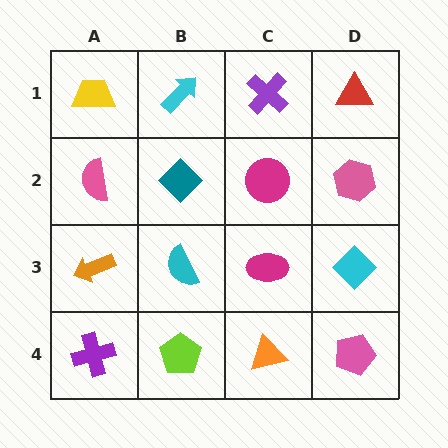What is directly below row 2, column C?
A magenta ellipse.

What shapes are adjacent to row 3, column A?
A pink semicircle (row 2, column A), a purple cross (row 4, column A), a cyan semicircle (row 3, column B).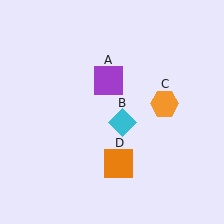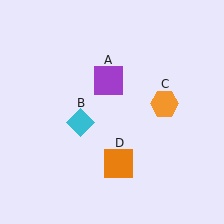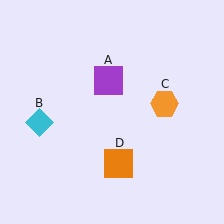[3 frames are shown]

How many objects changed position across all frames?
1 object changed position: cyan diamond (object B).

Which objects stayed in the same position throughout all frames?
Purple square (object A) and orange hexagon (object C) and orange square (object D) remained stationary.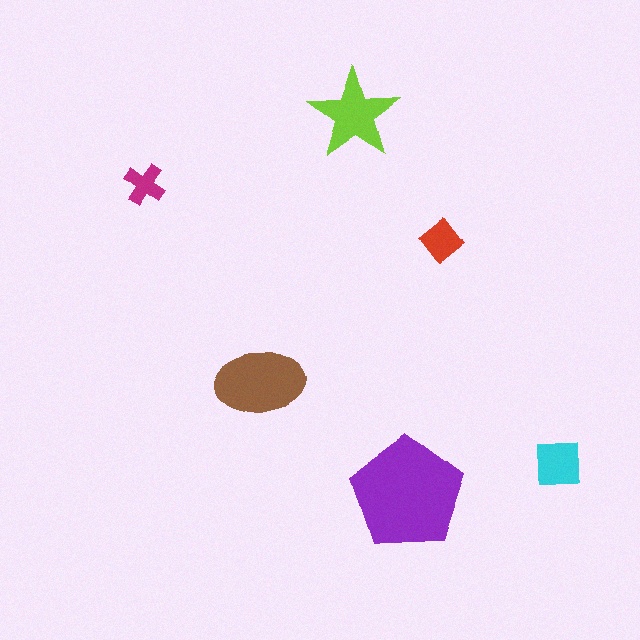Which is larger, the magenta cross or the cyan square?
The cyan square.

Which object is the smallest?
The magenta cross.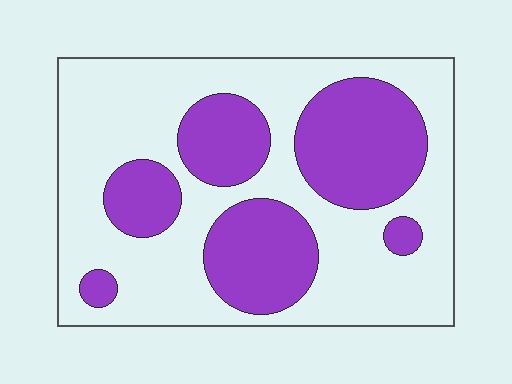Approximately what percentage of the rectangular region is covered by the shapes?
Approximately 35%.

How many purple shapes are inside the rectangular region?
6.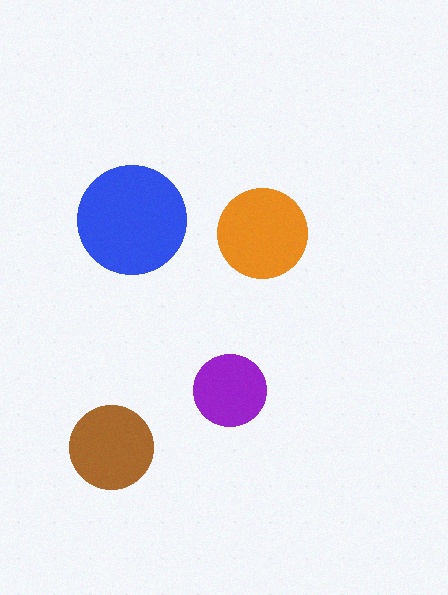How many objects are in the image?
There are 4 objects in the image.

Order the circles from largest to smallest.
the blue one, the orange one, the brown one, the purple one.